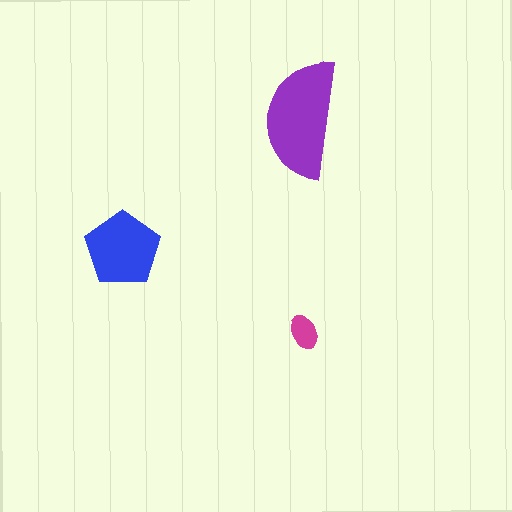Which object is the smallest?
The magenta ellipse.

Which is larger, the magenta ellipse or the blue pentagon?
The blue pentagon.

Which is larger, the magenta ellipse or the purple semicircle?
The purple semicircle.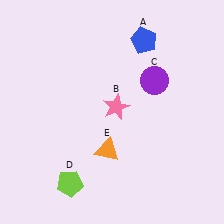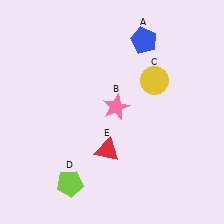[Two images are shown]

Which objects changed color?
C changed from purple to yellow. E changed from orange to red.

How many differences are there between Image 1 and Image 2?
There are 2 differences between the two images.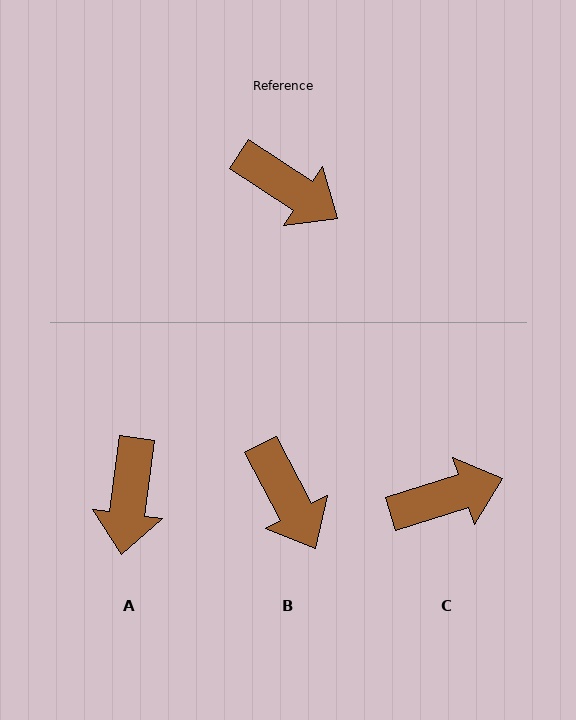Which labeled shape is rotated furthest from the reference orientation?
A, about 64 degrees away.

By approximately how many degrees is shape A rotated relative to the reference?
Approximately 64 degrees clockwise.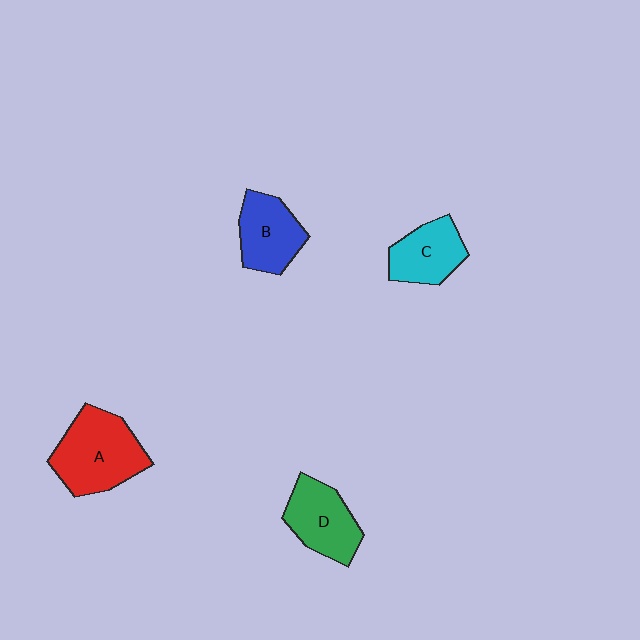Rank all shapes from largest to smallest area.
From largest to smallest: A (red), D (green), B (blue), C (cyan).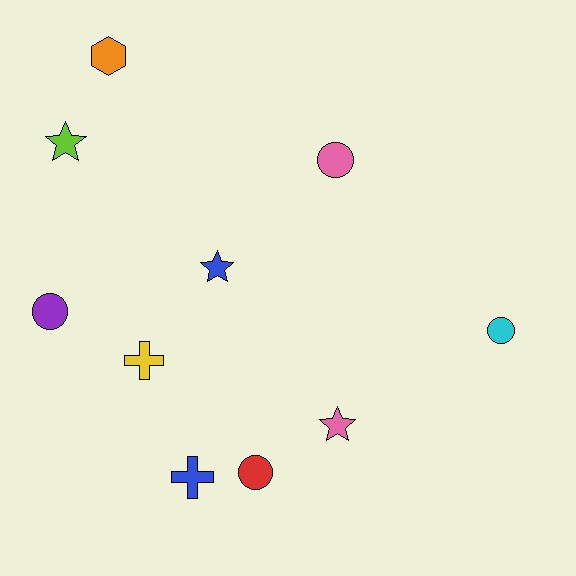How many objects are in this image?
There are 10 objects.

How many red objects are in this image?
There is 1 red object.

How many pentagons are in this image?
There are no pentagons.